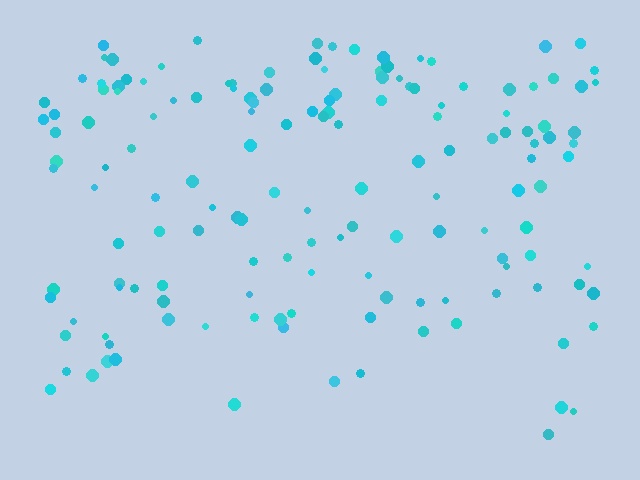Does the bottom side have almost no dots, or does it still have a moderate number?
Still a moderate number, just noticeably fewer than the top.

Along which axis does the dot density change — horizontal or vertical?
Vertical.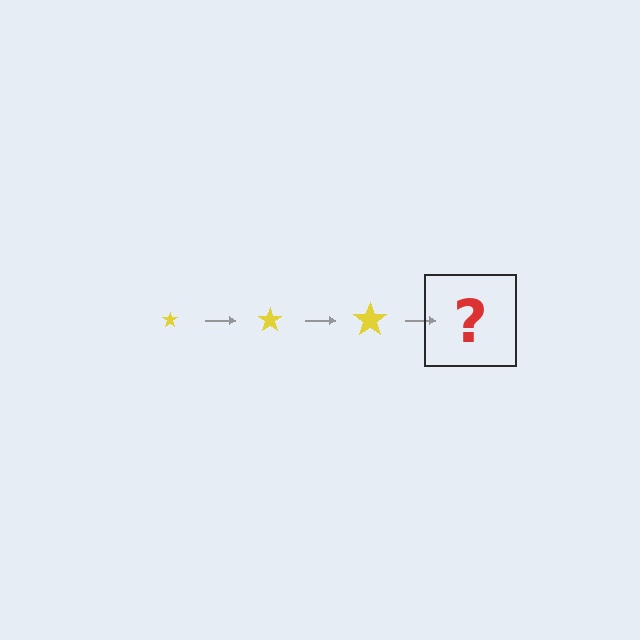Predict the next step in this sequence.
The next step is a yellow star, larger than the previous one.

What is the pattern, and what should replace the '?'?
The pattern is that the star gets progressively larger each step. The '?' should be a yellow star, larger than the previous one.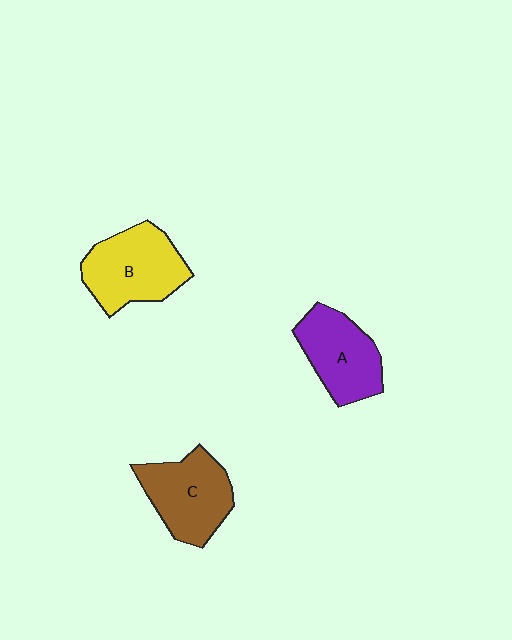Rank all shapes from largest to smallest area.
From largest to smallest: B (yellow), C (brown), A (purple).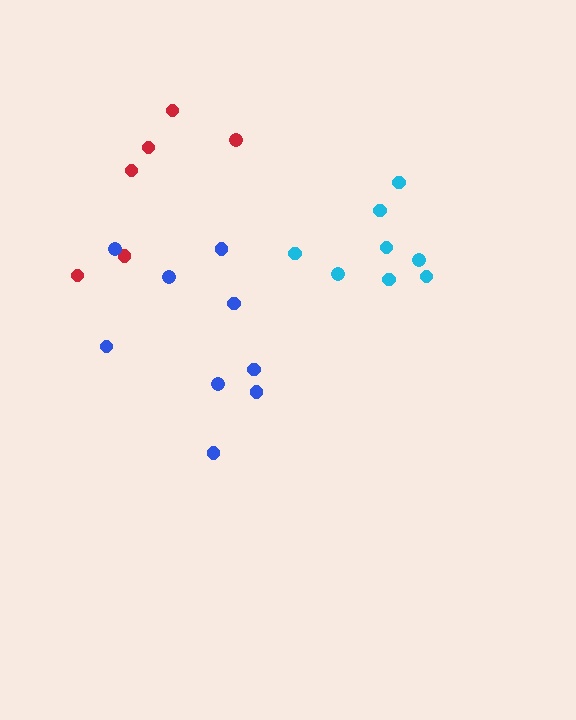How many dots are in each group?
Group 1: 6 dots, Group 2: 8 dots, Group 3: 9 dots (23 total).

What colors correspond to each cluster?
The clusters are colored: red, cyan, blue.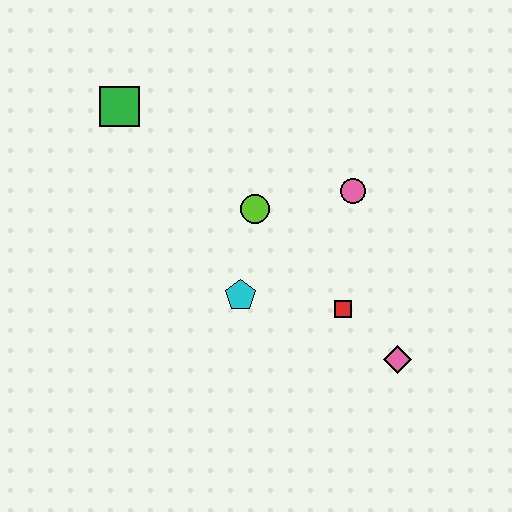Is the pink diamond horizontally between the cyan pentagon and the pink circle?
No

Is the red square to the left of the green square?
No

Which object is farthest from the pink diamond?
The green square is farthest from the pink diamond.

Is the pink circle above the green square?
No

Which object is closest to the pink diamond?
The red square is closest to the pink diamond.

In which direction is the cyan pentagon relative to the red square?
The cyan pentagon is to the left of the red square.